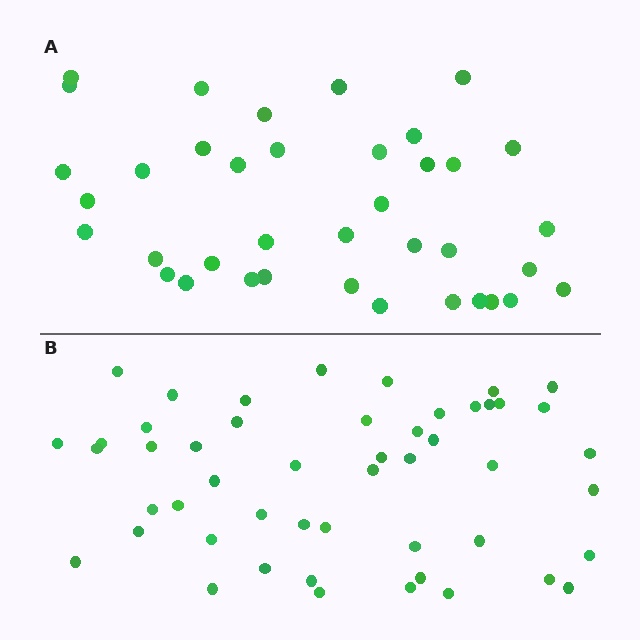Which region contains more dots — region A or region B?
Region B (the bottom region) has more dots.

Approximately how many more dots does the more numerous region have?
Region B has roughly 12 or so more dots than region A.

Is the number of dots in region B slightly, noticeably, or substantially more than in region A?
Region B has noticeably more, but not dramatically so. The ratio is roughly 1.3 to 1.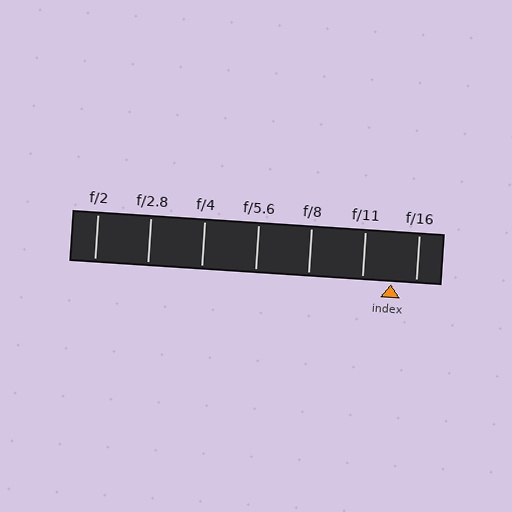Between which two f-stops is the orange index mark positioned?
The index mark is between f/11 and f/16.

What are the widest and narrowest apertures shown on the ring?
The widest aperture shown is f/2 and the narrowest is f/16.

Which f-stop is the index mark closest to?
The index mark is closest to f/16.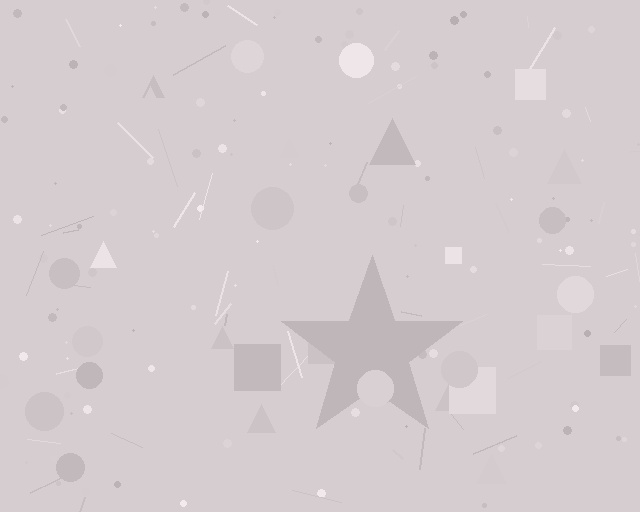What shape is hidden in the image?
A star is hidden in the image.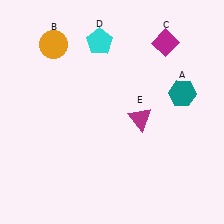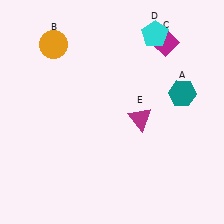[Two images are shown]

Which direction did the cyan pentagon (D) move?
The cyan pentagon (D) moved right.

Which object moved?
The cyan pentagon (D) moved right.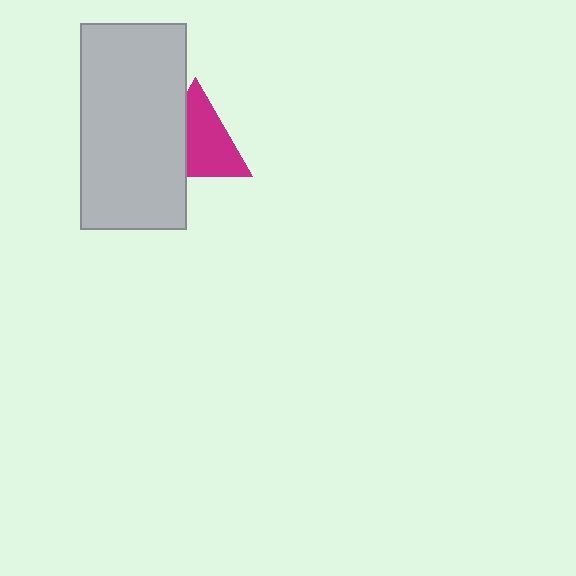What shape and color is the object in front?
The object in front is a light gray rectangle.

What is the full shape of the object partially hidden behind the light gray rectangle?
The partially hidden object is a magenta triangle.